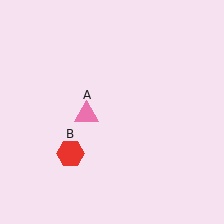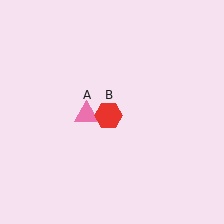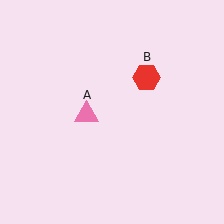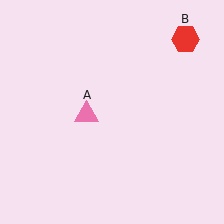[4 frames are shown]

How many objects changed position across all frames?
1 object changed position: red hexagon (object B).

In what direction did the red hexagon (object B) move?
The red hexagon (object B) moved up and to the right.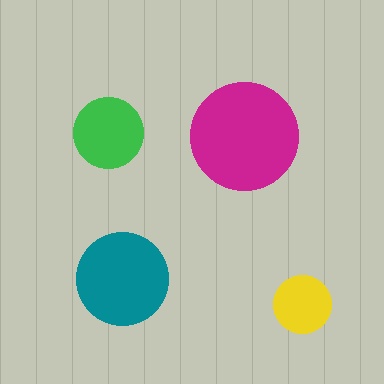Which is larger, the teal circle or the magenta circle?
The magenta one.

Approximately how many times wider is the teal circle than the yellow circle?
About 1.5 times wider.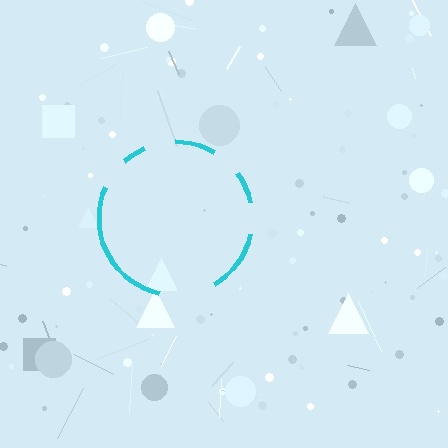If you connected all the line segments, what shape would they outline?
They would outline a circle.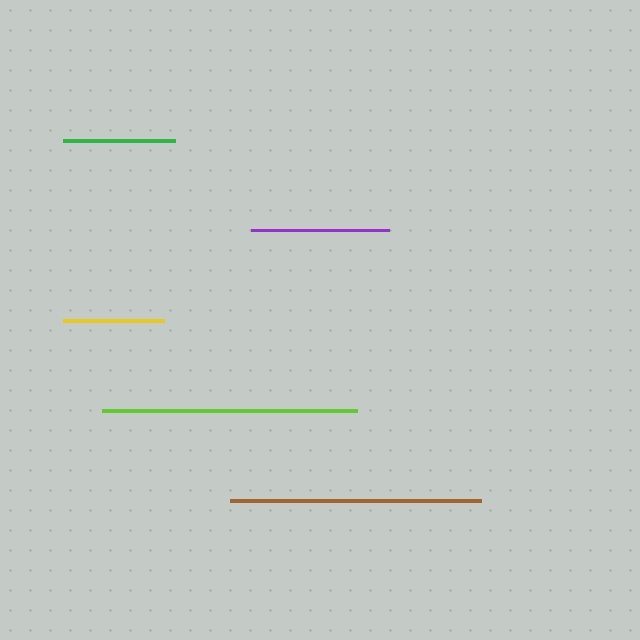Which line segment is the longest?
The lime line is the longest at approximately 256 pixels.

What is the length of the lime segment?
The lime segment is approximately 256 pixels long.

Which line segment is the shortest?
The yellow line is the shortest at approximately 101 pixels.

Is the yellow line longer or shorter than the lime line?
The lime line is longer than the yellow line.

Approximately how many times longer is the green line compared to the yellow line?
The green line is approximately 1.1 times the length of the yellow line.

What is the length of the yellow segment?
The yellow segment is approximately 101 pixels long.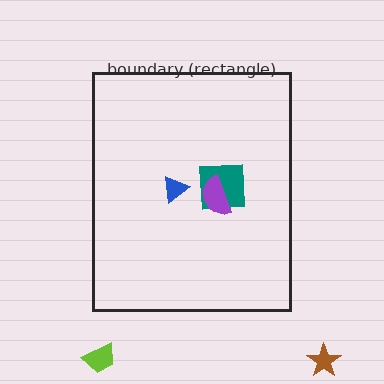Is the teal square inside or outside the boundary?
Inside.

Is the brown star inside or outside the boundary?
Outside.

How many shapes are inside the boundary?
3 inside, 2 outside.